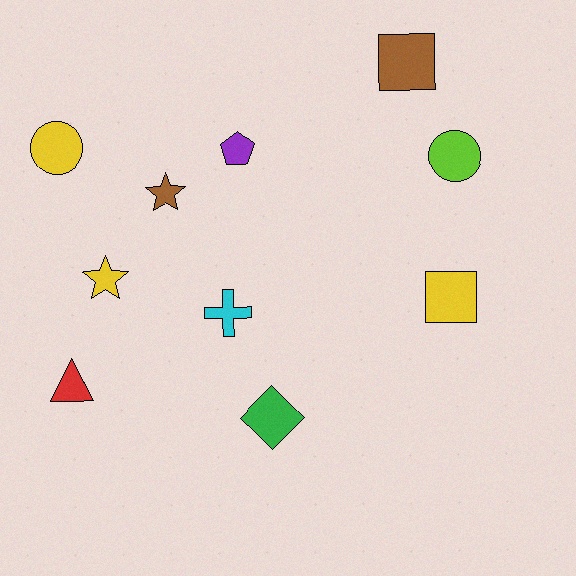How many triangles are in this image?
There is 1 triangle.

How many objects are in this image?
There are 10 objects.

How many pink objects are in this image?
There are no pink objects.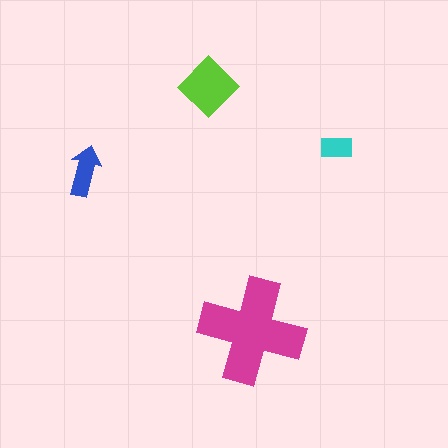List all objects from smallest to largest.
The cyan rectangle, the blue arrow, the lime diamond, the magenta cross.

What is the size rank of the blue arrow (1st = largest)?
3rd.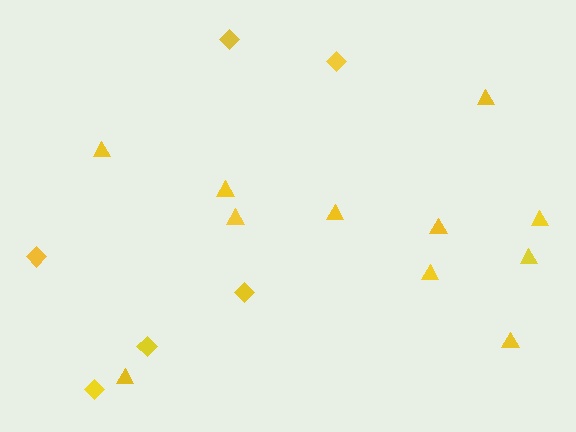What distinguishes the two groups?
There are 2 groups: one group of diamonds (6) and one group of triangles (11).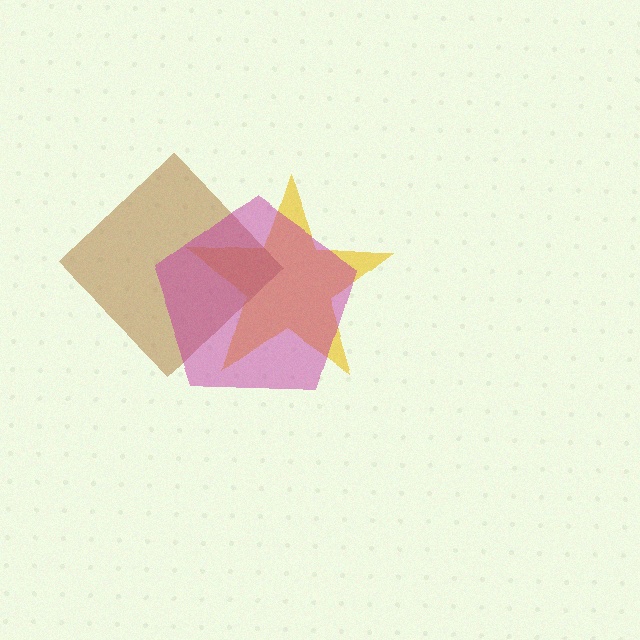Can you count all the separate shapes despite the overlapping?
Yes, there are 3 separate shapes.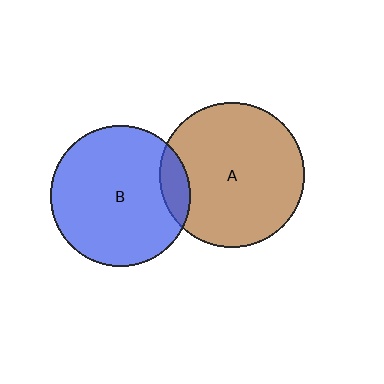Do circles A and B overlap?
Yes.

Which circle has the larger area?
Circle A (brown).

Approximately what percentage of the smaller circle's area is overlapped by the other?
Approximately 10%.